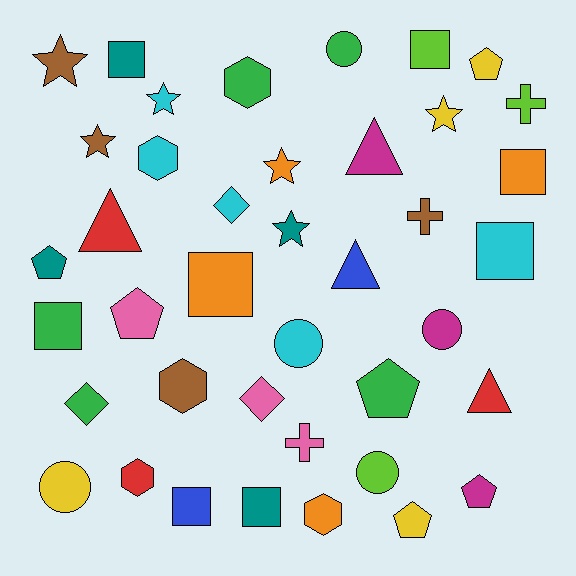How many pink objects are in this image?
There are 3 pink objects.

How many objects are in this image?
There are 40 objects.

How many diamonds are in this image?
There are 3 diamonds.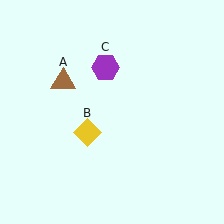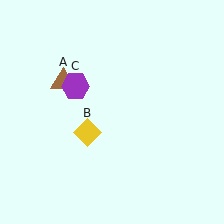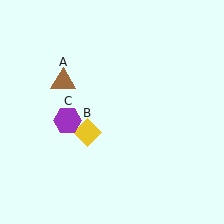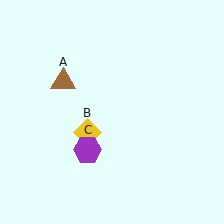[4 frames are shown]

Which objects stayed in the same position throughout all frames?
Brown triangle (object A) and yellow diamond (object B) remained stationary.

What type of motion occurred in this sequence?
The purple hexagon (object C) rotated counterclockwise around the center of the scene.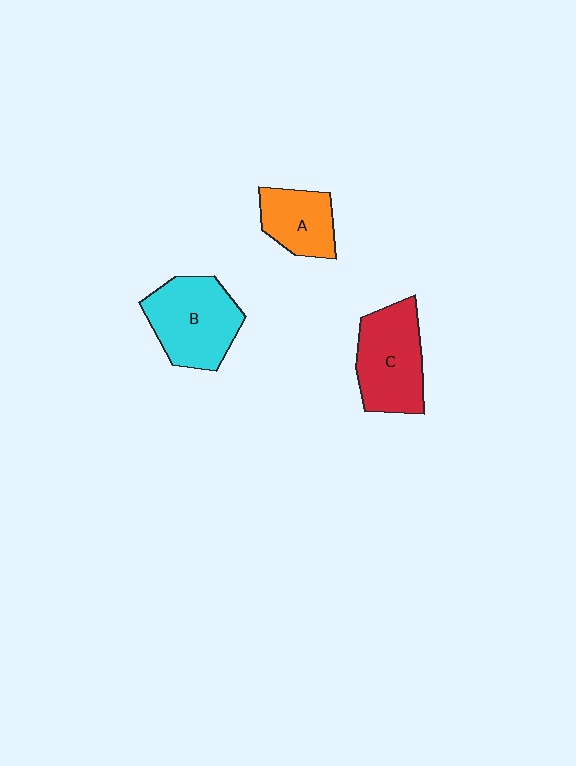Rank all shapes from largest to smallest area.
From largest to smallest: B (cyan), C (red), A (orange).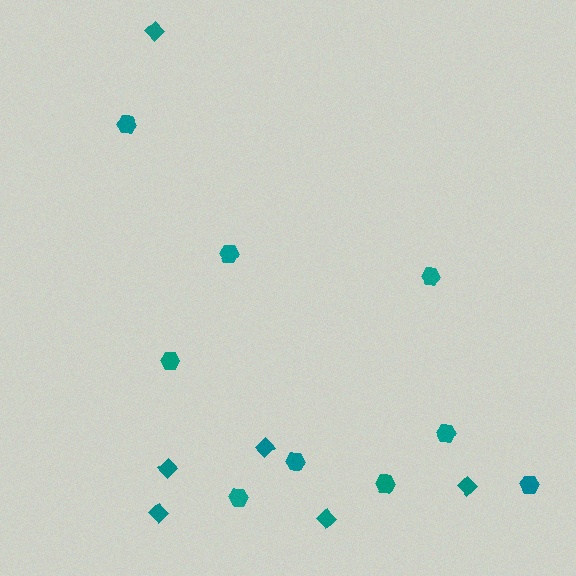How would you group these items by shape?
There are 2 groups: one group of hexagons (9) and one group of diamonds (6).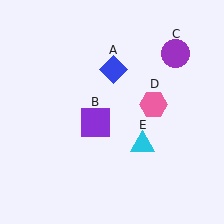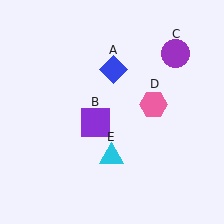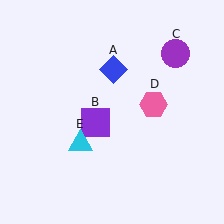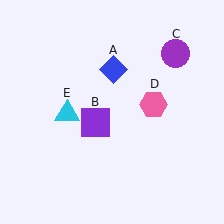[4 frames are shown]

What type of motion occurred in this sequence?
The cyan triangle (object E) rotated clockwise around the center of the scene.